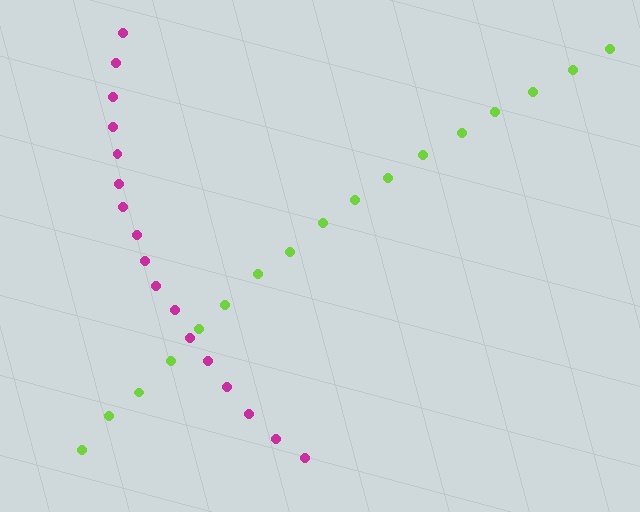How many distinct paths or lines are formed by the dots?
There are 2 distinct paths.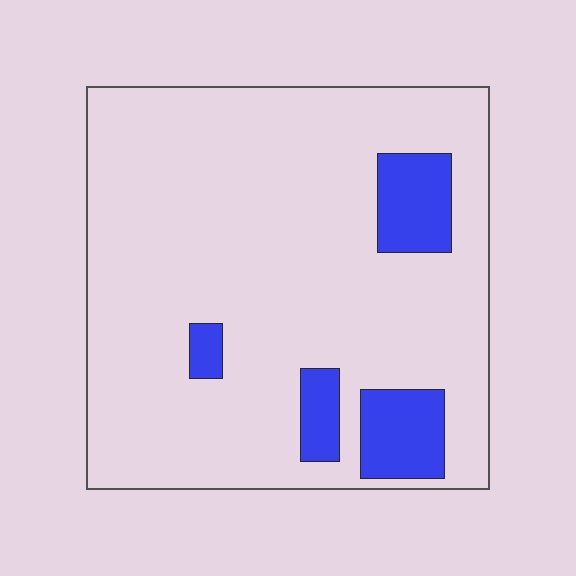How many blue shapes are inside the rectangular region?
4.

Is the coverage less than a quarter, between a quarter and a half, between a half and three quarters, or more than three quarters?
Less than a quarter.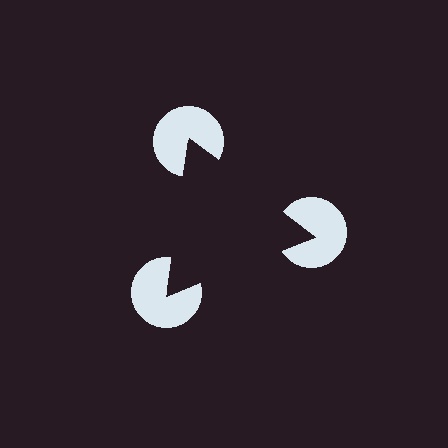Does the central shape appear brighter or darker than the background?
It typically appears slightly darker than the background, even though no actual brightness change is drawn.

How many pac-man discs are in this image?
There are 3 — one at each vertex of the illusory triangle.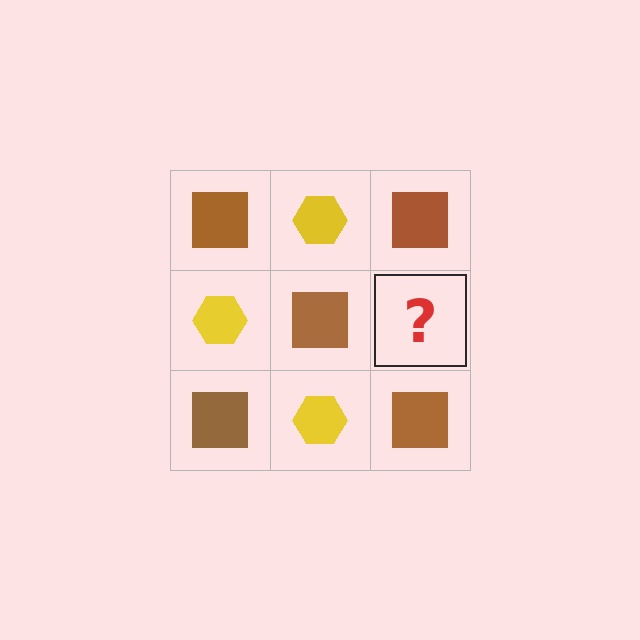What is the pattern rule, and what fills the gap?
The rule is that it alternates brown square and yellow hexagon in a checkerboard pattern. The gap should be filled with a yellow hexagon.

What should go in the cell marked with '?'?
The missing cell should contain a yellow hexagon.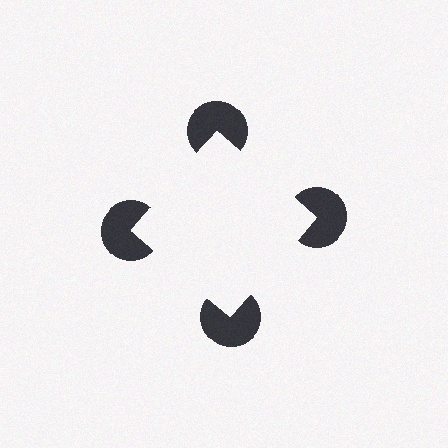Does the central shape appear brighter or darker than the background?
It typically appears slightly brighter than the background, even though no actual brightness change is drawn.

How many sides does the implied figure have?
4 sides.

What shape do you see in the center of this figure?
An illusory square — its edges are inferred from the aligned wedge cuts in the pac-man discs, not physically drawn.